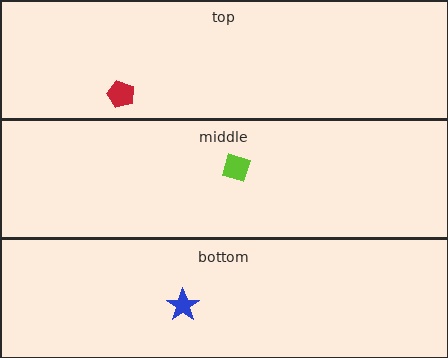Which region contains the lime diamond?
The middle region.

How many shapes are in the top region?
1.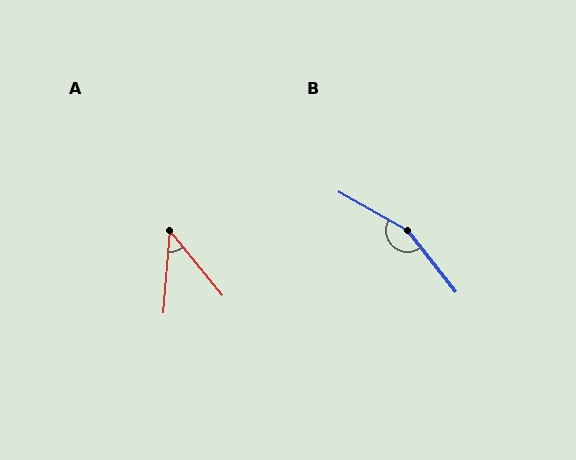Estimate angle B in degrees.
Approximately 157 degrees.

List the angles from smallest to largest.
A (44°), B (157°).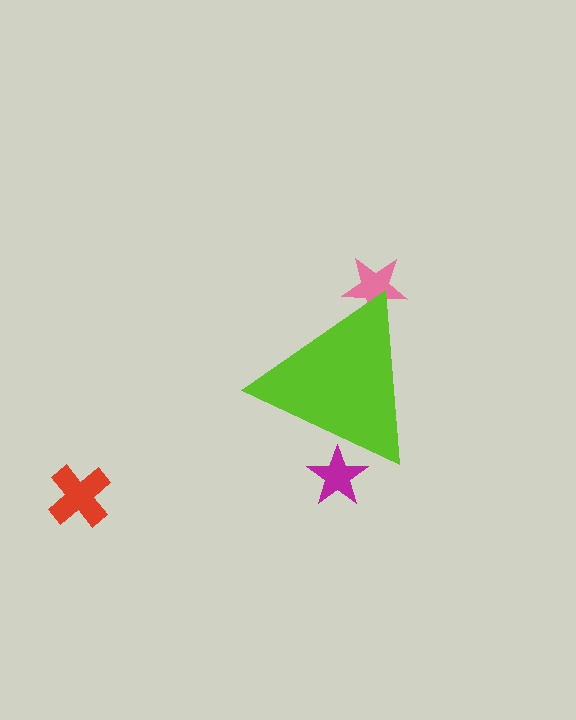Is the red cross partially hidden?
No, the red cross is fully visible.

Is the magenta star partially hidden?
Yes, the magenta star is partially hidden behind the lime triangle.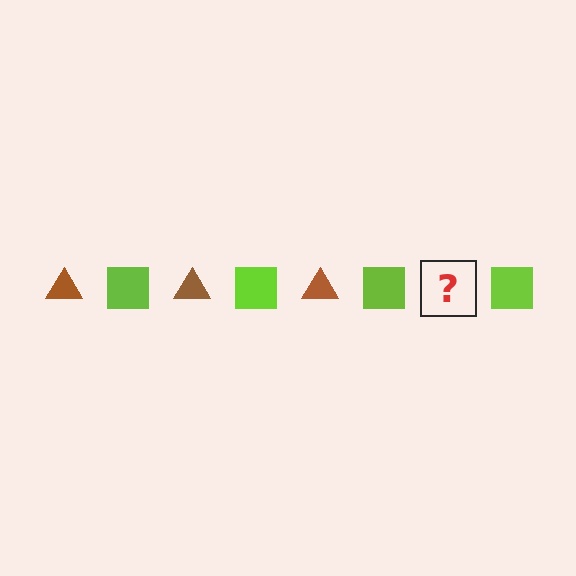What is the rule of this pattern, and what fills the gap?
The rule is that the pattern alternates between brown triangle and lime square. The gap should be filled with a brown triangle.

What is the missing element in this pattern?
The missing element is a brown triangle.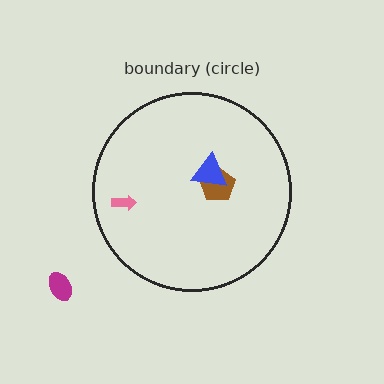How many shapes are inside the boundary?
3 inside, 1 outside.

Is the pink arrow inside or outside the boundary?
Inside.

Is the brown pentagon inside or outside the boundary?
Inside.